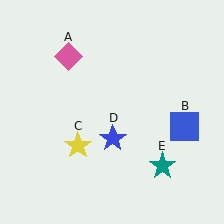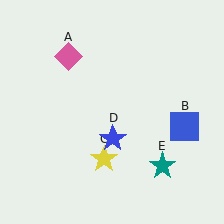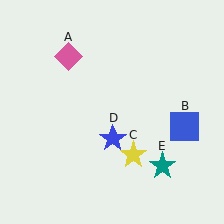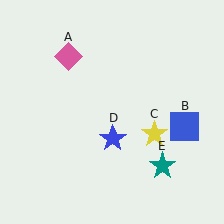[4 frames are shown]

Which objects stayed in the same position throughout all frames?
Pink diamond (object A) and blue square (object B) and blue star (object D) and teal star (object E) remained stationary.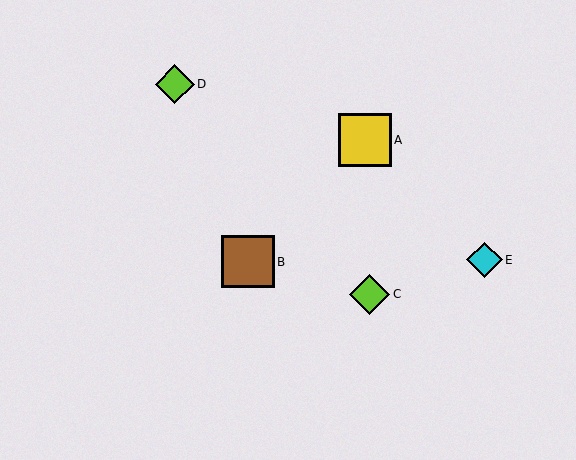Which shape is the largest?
The yellow square (labeled A) is the largest.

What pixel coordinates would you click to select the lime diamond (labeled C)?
Click at (370, 294) to select the lime diamond C.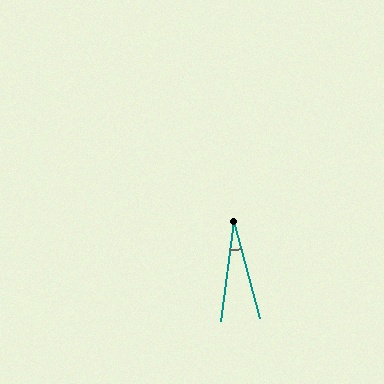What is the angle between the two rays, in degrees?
Approximately 22 degrees.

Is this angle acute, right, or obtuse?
It is acute.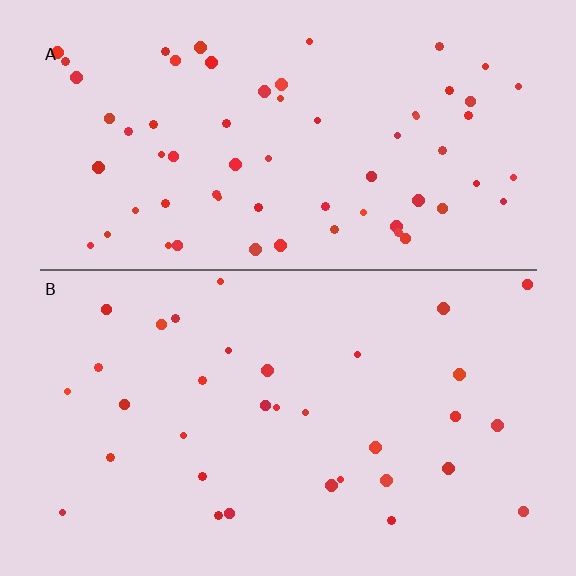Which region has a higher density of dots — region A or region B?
A (the top).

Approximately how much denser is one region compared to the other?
Approximately 2.0× — region A over region B.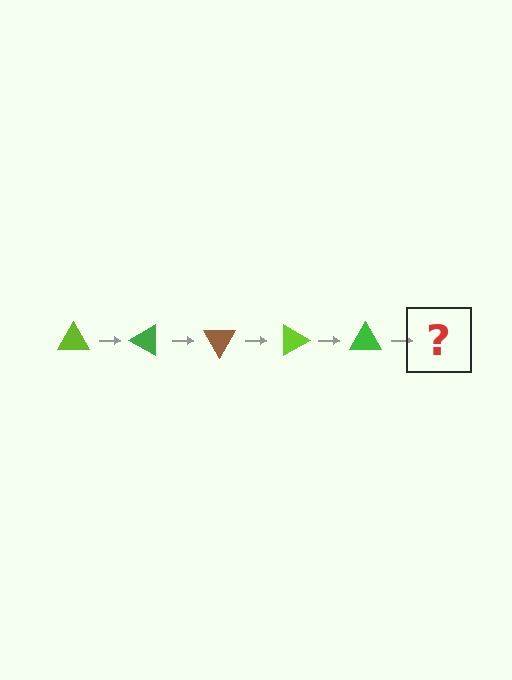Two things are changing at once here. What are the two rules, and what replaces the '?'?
The two rules are that it rotates 30 degrees each step and the color cycles through lime, green, and brown. The '?' should be a brown triangle, rotated 150 degrees from the start.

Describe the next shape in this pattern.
It should be a brown triangle, rotated 150 degrees from the start.